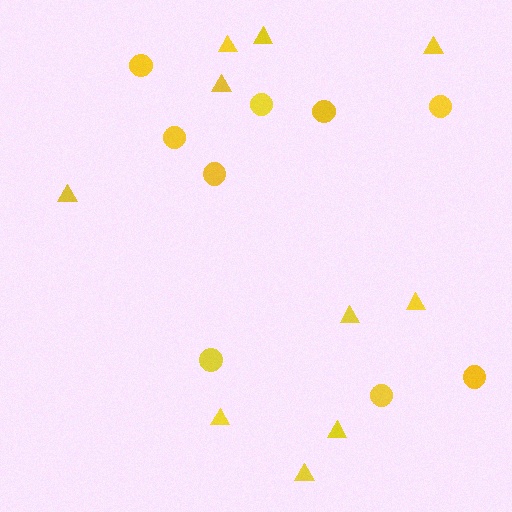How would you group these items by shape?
There are 2 groups: one group of triangles (10) and one group of circles (9).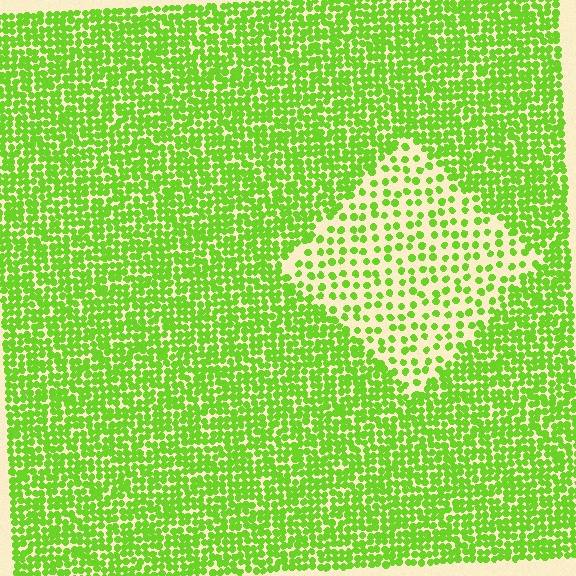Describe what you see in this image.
The image contains small lime elements arranged at two different densities. A diamond-shaped region is visible where the elements are less densely packed than the surrounding area.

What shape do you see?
I see a diamond.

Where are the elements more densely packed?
The elements are more densely packed outside the diamond boundary.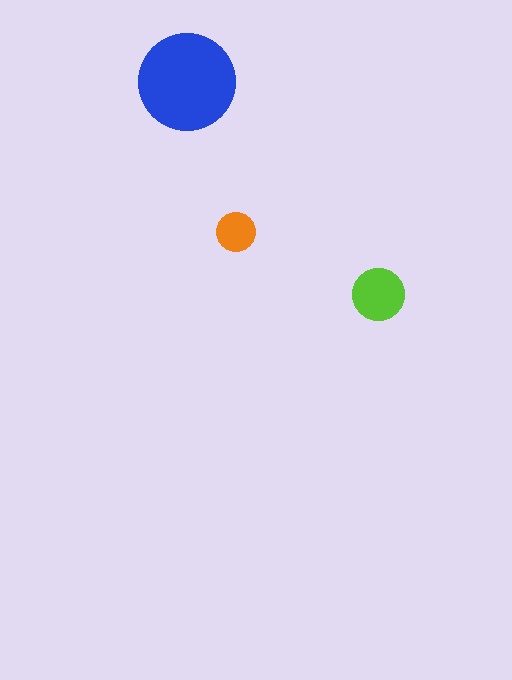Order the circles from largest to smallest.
the blue one, the lime one, the orange one.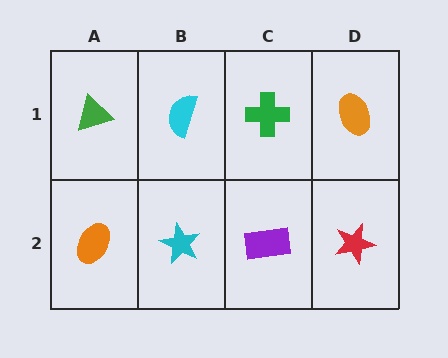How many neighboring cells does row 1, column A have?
2.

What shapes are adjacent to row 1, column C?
A purple rectangle (row 2, column C), a cyan semicircle (row 1, column B), an orange ellipse (row 1, column D).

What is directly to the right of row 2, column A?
A cyan star.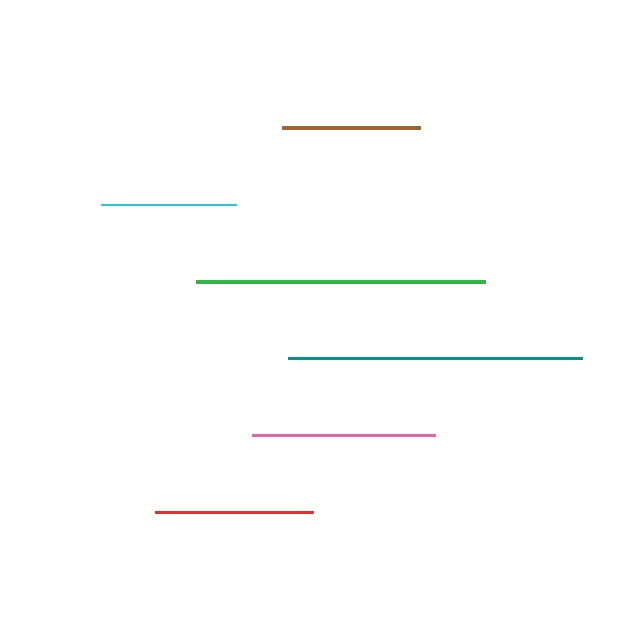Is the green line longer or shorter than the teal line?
The teal line is longer than the green line.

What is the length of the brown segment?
The brown segment is approximately 138 pixels long.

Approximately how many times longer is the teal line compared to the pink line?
The teal line is approximately 1.6 times the length of the pink line.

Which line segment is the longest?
The teal line is the longest at approximately 294 pixels.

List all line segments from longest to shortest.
From longest to shortest: teal, green, pink, red, brown, cyan.